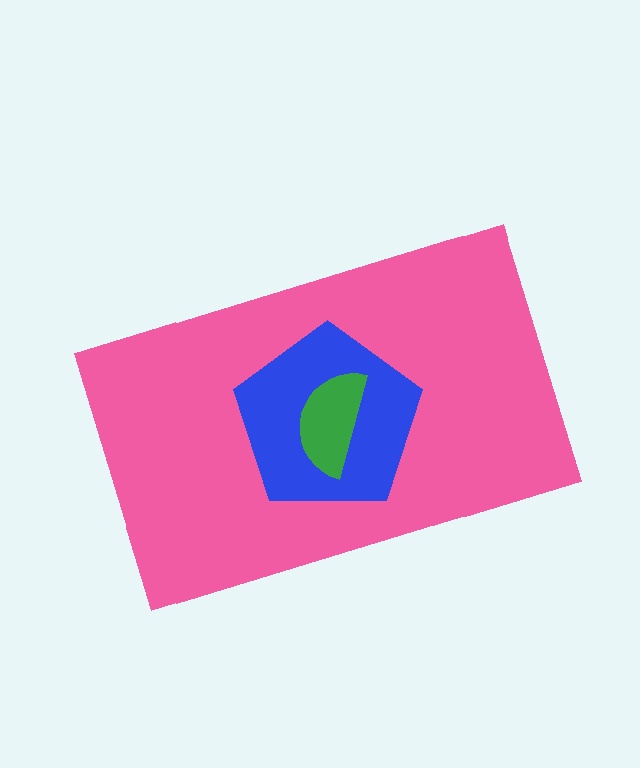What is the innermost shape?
The green semicircle.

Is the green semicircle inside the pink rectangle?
Yes.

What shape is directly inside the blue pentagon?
The green semicircle.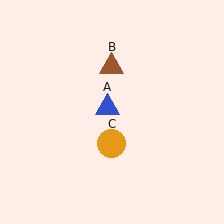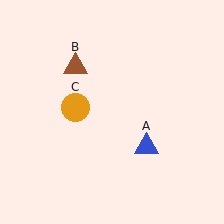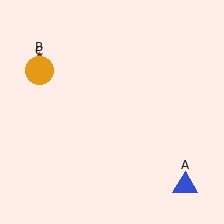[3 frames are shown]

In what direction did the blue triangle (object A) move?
The blue triangle (object A) moved down and to the right.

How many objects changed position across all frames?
3 objects changed position: blue triangle (object A), brown triangle (object B), orange circle (object C).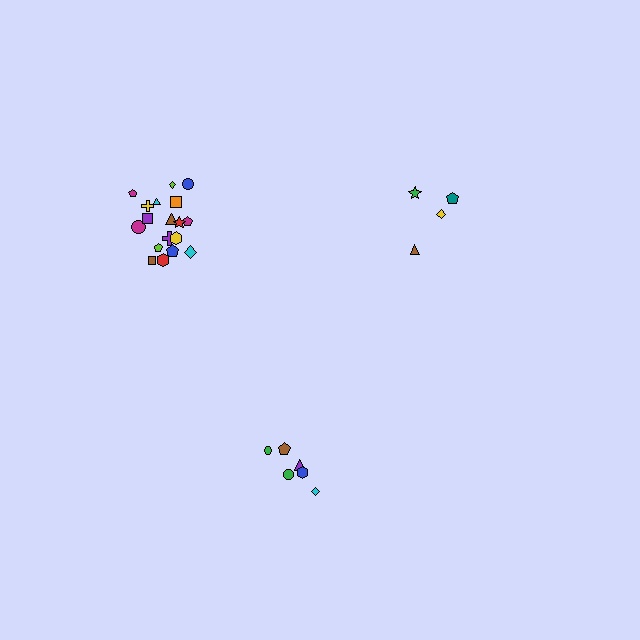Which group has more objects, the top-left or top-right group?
The top-left group.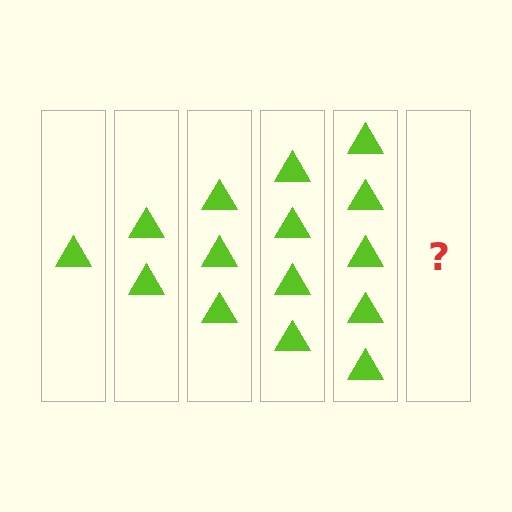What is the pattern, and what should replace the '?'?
The pattern is that each step adds one more triangle. The '?' should be 6 triangles.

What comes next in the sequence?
The next element should be 6 triangles.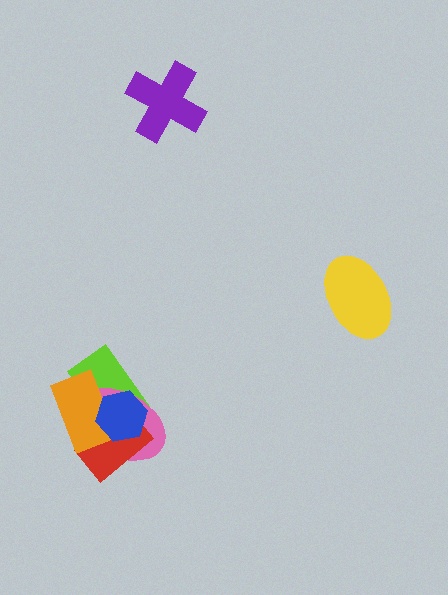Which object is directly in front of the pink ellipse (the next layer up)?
The red rectangle is directly in front of the pink ellipse.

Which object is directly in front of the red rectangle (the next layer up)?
The orange rectangle is directly in front of the red rectangle.